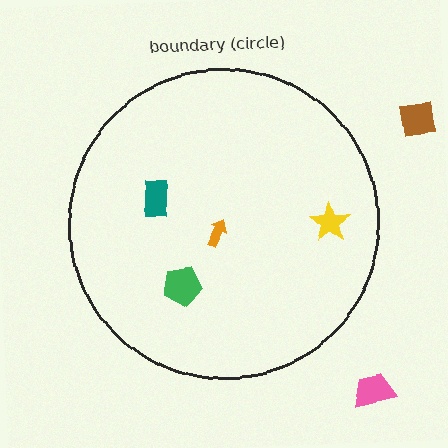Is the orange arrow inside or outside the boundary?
Inside.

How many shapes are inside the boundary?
4 inside, 2 outside.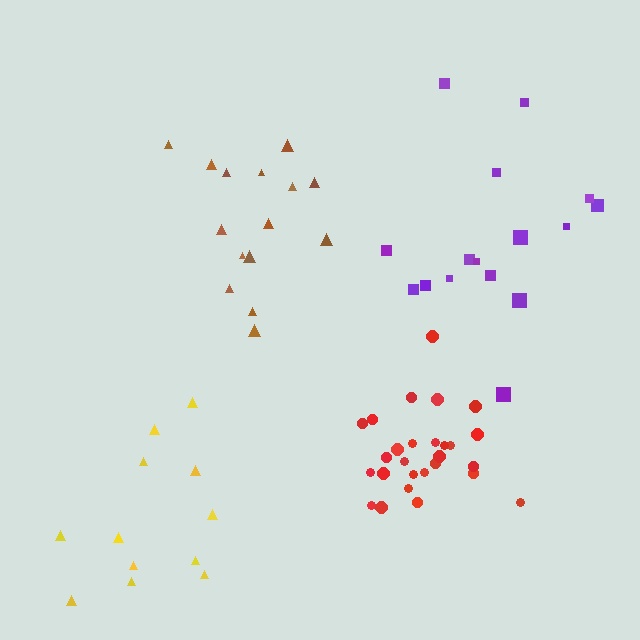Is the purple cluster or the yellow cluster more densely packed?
Yellow.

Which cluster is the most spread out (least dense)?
Purple.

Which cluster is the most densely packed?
Red.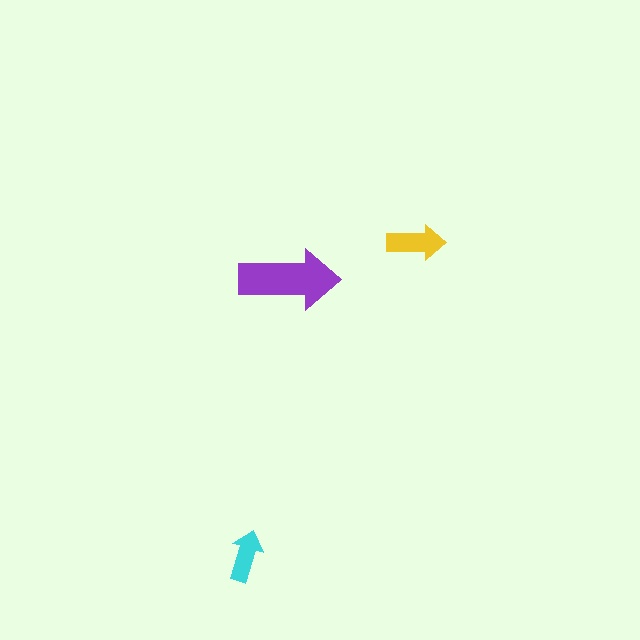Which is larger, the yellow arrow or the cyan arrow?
The yellow one.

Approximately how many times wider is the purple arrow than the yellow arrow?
About 1.5 times wider.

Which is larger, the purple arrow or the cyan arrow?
The purple one.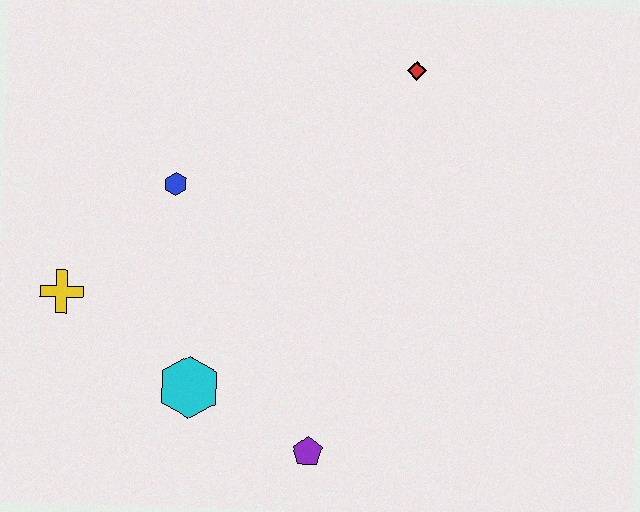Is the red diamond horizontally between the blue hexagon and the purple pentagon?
No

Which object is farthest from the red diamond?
The yellow cross is farthest from the red diamond.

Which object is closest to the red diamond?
The blue hexagon is closest to the red diamond.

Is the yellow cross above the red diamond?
No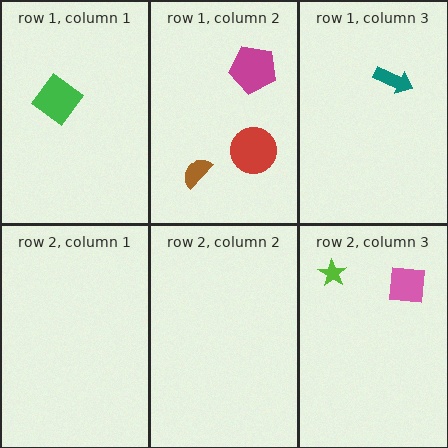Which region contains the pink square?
The row 2, column 3 region.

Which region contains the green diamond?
The row 1, column 1 region.